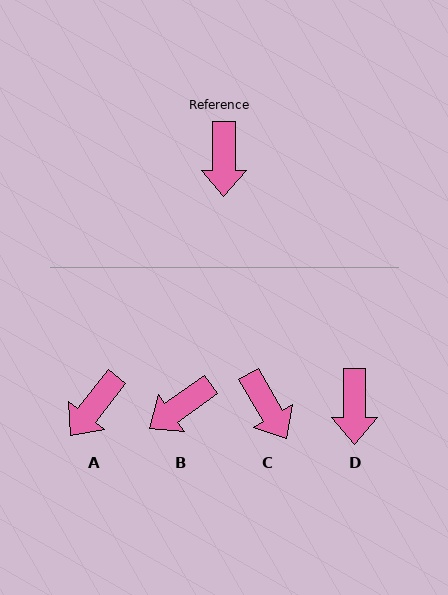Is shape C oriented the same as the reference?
No, it is off by about 31 degrees.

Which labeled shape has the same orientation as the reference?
D.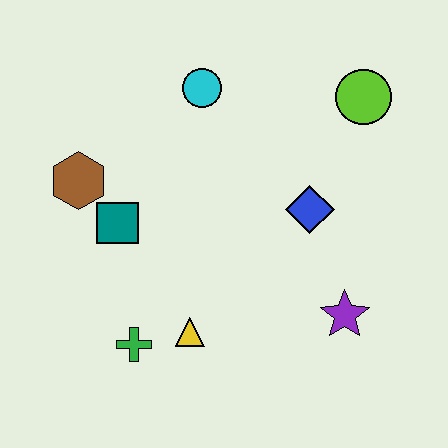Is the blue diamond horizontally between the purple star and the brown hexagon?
Yes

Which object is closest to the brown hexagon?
The teal square is closest to the brown hexagon.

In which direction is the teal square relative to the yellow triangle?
The teal square is above the yellow triangle.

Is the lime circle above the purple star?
Yes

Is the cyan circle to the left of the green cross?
No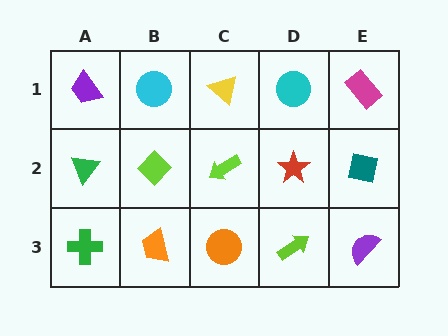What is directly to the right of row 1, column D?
A magenta rectangle.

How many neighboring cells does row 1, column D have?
3.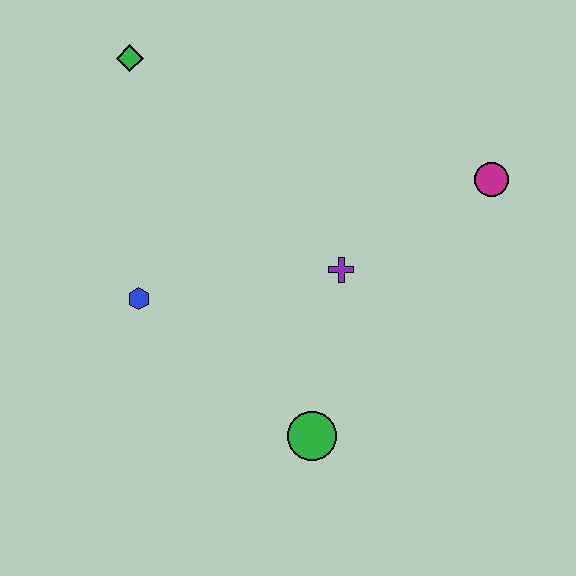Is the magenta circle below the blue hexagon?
No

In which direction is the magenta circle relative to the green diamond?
The magenta circle is to the right of the green diamond.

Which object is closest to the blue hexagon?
The purple cross is closest to the blue hexagon.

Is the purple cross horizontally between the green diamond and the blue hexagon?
No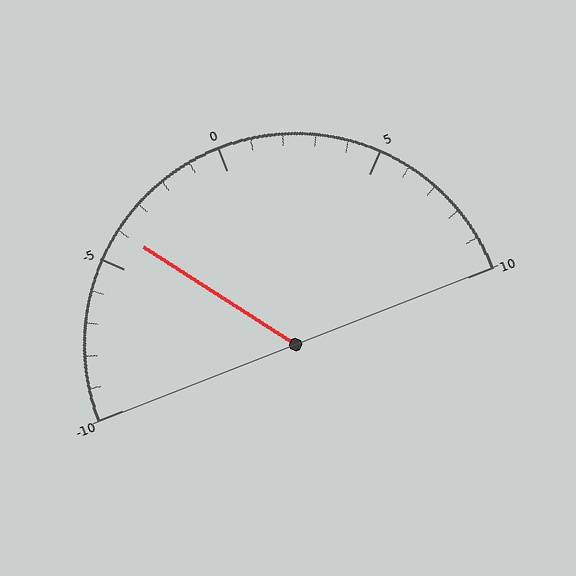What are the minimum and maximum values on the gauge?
The gauge ranges from -10 to 10.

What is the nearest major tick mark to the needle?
The nearest major tick mark is -5.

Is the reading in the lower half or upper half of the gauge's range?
The reading is in the lower half of the range (-10 to 10).